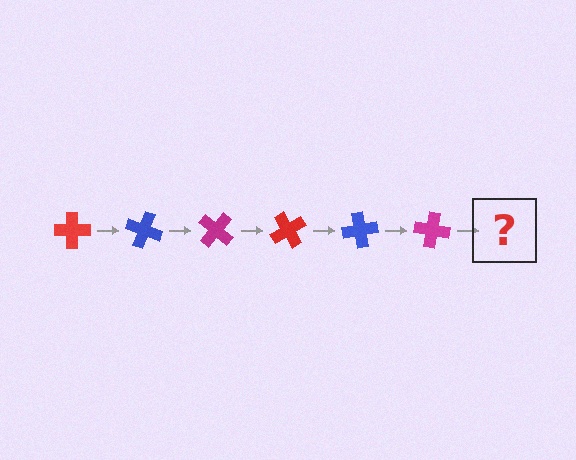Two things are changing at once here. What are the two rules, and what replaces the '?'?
The two rules are that it rotates 20 degrees each step and the color cycles through red, blue, and magenta. The '?' should be a red cross, rotated 120 degrees from the start.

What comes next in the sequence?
The next element should be a red cross, rotated 120 degrees from the start.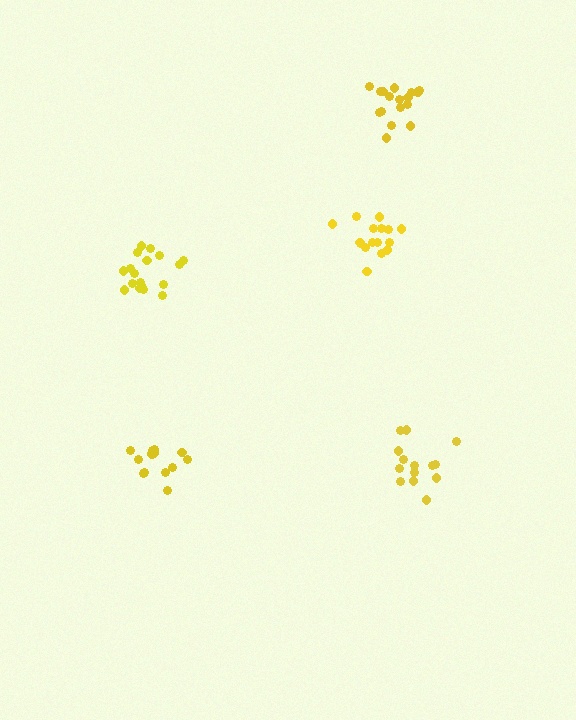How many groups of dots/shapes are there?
There are 5 groups.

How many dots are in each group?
Group 1: 14 dots, Group 2: 17 dots, Group 3: 14 dots, Group 4: 18 dots, Group 5: 16 dots (79 total).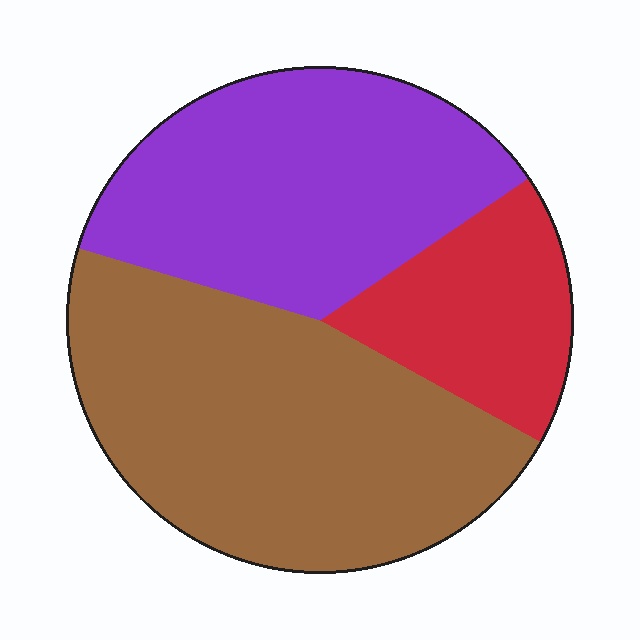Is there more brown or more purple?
Brown.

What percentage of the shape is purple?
Purple covers 36% of the shape.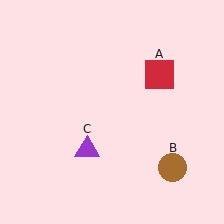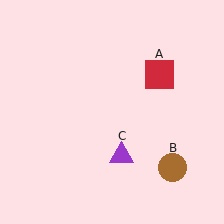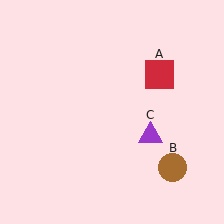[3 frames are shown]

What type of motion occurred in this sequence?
The purple triangle (object C) rotated counterclockwise around the center of the scene.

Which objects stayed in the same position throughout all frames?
Red square (object A) and brown circle (object B) remained stationary.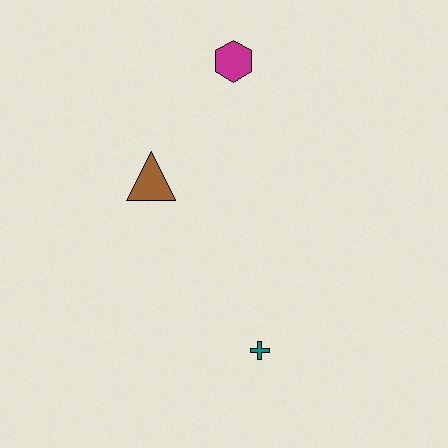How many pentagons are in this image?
There are no pentagons.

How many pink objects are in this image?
There are no pink objects.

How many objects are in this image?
There are 3 objects.